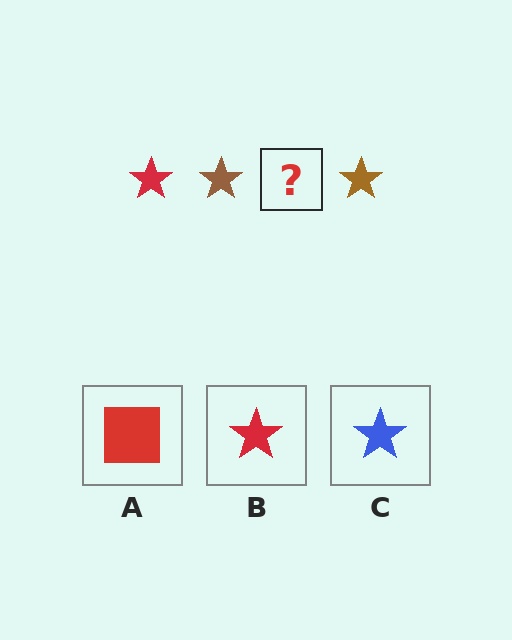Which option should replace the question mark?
Option B.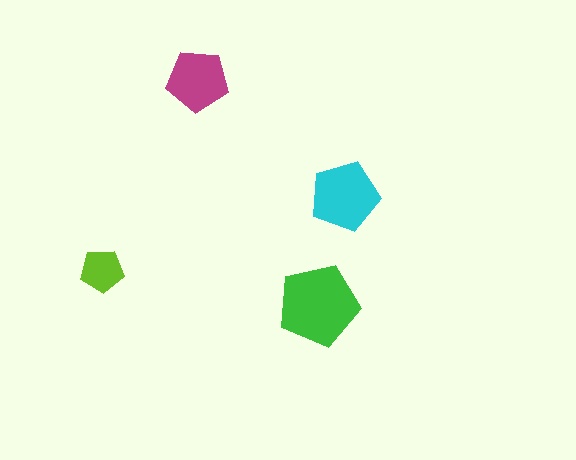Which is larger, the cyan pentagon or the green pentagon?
The green one.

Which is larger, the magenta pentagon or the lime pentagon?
The magenta one.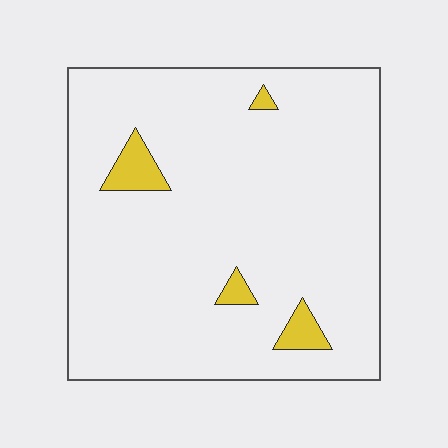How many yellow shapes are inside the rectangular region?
4.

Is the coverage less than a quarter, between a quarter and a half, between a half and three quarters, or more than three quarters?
Less than a quarter.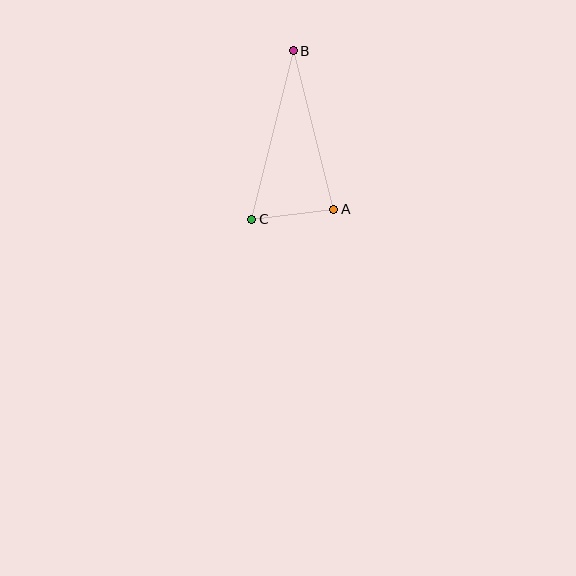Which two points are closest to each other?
Points A and C are closest to each other.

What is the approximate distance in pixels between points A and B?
The distance between A and B is approximately 164 pixels.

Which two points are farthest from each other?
Points B and C are farthest from each other.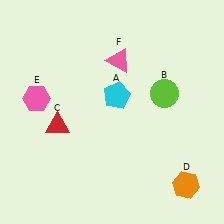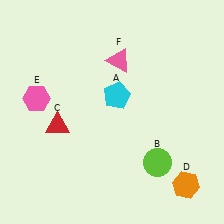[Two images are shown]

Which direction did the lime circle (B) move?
The lime circle (B) moved down.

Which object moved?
The lime circle (B) moved down.